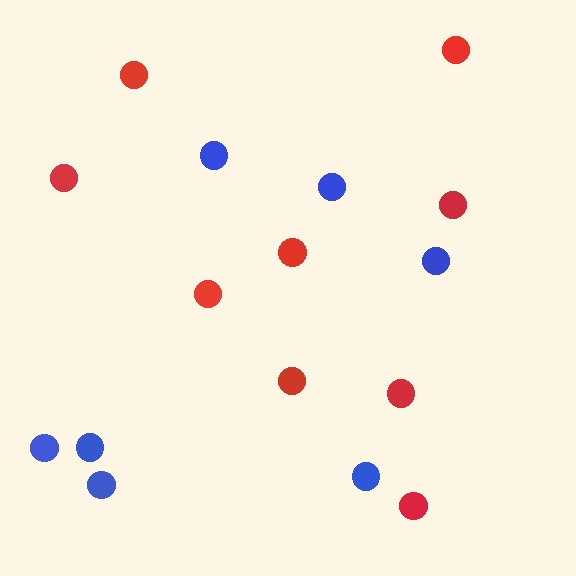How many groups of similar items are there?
There are 2 groups: one group of red circles (9) and one group of blue circles (7).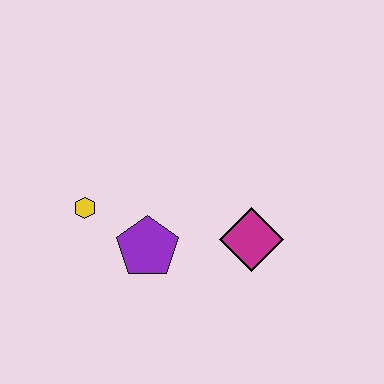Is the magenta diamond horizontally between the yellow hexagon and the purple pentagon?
No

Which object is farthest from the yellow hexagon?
The magenta diamond is farthest from the yellow hexagon.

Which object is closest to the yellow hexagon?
The purple pentagon is closest to the yellow hexagon.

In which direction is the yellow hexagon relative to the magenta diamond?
The yellow hexagon is to the left of the magenta diamond.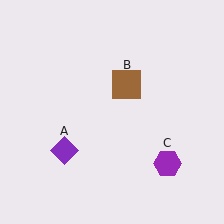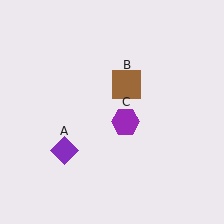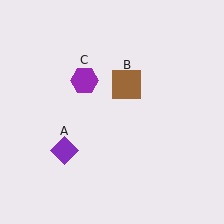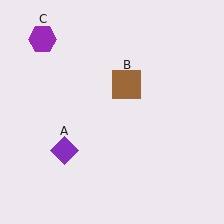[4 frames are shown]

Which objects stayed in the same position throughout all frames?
Purple diamond (object A) and brown square (object B) remained stationary.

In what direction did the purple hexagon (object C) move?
The purple hexagon (object C) moved up and to the left.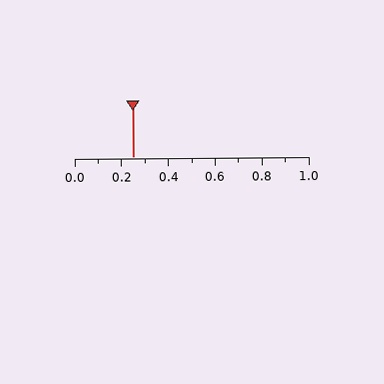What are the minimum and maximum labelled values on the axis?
The axis runs from 0.0 to 1.0.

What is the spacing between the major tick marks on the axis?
The major ticks are spaced 0.2 apart.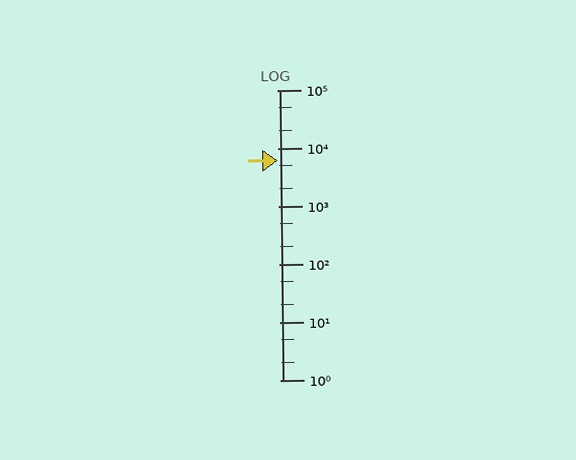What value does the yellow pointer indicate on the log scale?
The pointer indicates approximately 6100.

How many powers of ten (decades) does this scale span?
The scale spans 5 decades, from 1 to 100000.